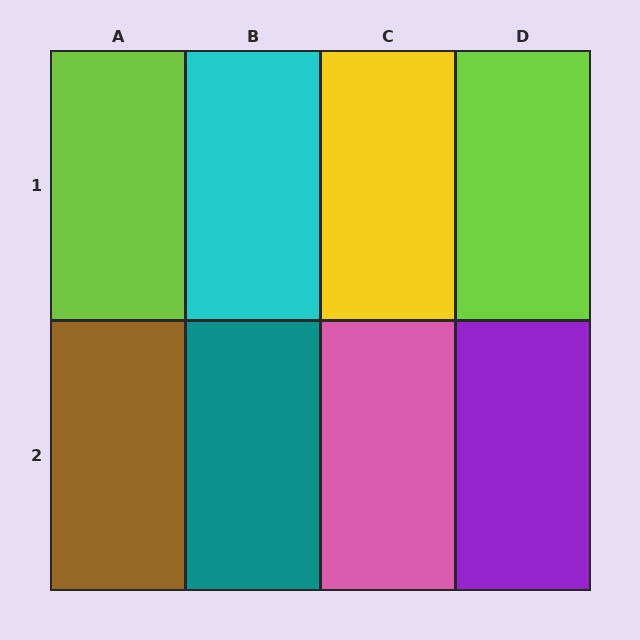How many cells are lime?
2 cells are lime.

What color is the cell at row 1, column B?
Cyan.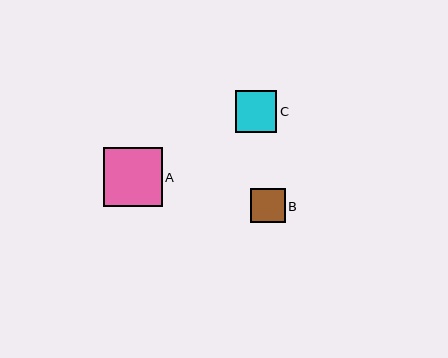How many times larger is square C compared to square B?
Square C is approximately 1.2 times the size of square B.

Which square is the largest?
Square A is the largest with a size of approximately 59 pixels.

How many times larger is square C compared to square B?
Square C is approximately 1.2 times the size of square B.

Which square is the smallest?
Square B is the smallest with a size of approximately 34 pixels.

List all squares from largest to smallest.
From largest to smallest: A, C, B.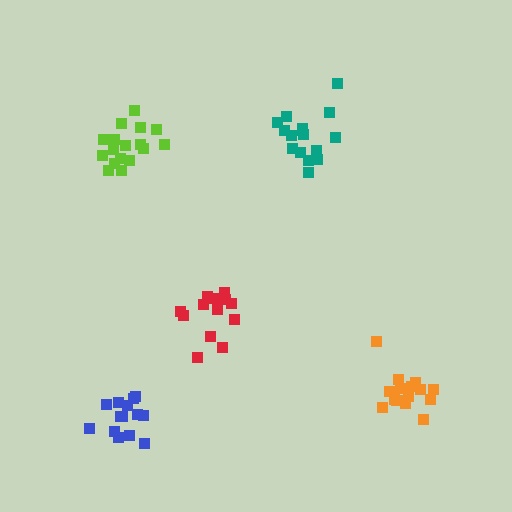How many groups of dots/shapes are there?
There are 5 groups.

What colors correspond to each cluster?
The clusters are colored: blue, orange, red, teal, lime.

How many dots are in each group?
Group 1: 14 dots, Group 2: 16 dots, Group 3: 14 dots, Group 4: 16 dots, Group 5: 18 dots (78 total).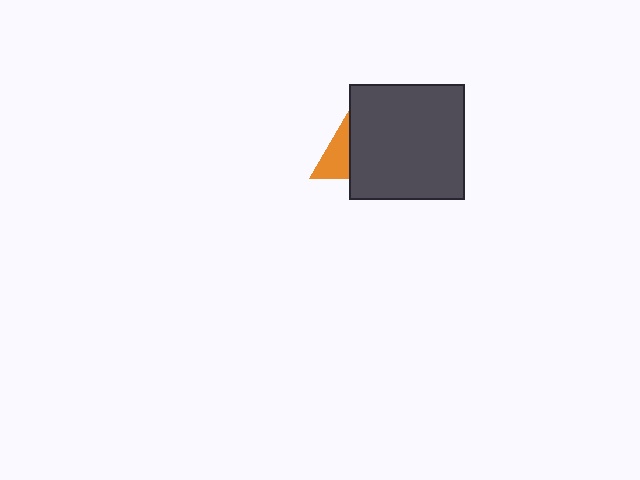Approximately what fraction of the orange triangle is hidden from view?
Roughly 66% of the orange triangle is hidden behind the dark gray square.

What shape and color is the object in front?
The object in front is a dark gray square.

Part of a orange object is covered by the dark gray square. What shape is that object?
It is a triangle.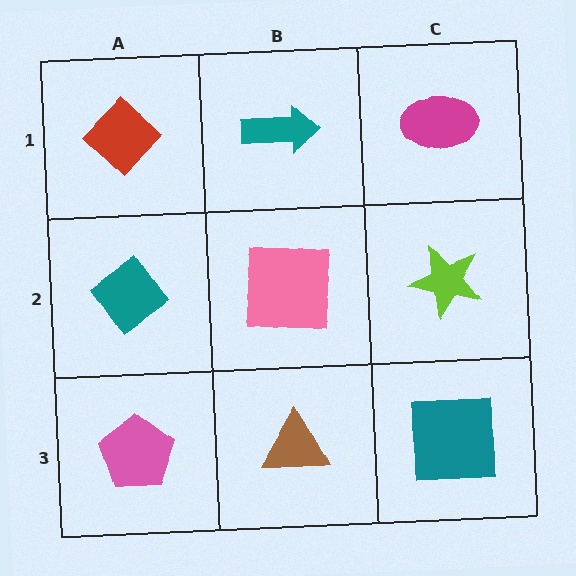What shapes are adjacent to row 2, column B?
A teal arrow (row 1, column B), a brown triangle (row 3, column B), a teal diamond (row 2, column A), a lime star (row 2, column C).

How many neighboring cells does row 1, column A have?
2.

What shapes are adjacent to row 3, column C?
A lime star (row 2, column C), a brown triangle (row 3, column B).